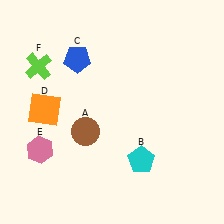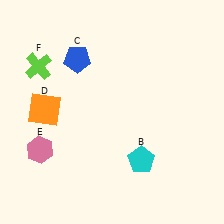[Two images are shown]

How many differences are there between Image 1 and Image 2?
There is 1 difference between the two images.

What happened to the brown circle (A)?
The brown circle (A) was removed in Image 2. It was in the bottom-left area of Image 1.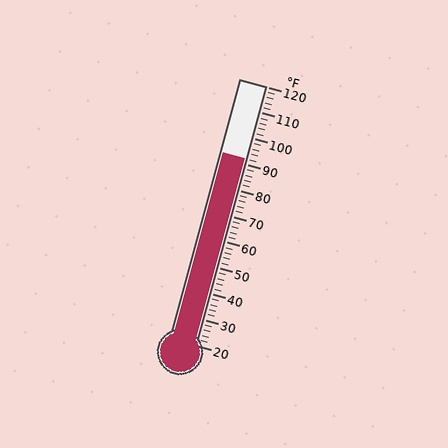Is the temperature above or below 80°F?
The temperature is above 80°F.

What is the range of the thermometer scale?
The thermometer scale ranges from 20°F to 120°F.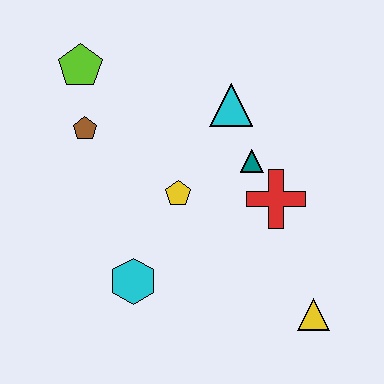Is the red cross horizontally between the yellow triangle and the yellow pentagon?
Yes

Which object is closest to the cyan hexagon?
The yellow pentagon is closest to the cyan hexagon.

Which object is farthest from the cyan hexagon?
The lime pentagon is farthest from the cyan hexagon.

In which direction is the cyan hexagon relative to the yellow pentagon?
The cyan hexagon is below the yellow pentagon.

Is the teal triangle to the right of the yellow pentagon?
Yes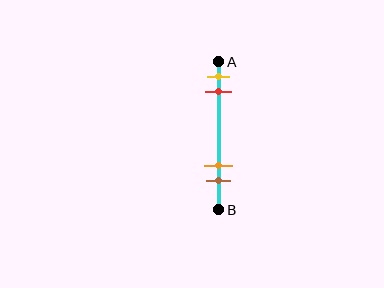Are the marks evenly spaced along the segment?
No, the marks are not evenly spaced.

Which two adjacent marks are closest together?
The yellow and red marks are the closest adjacent pair.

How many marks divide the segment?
There are 4 marks dividing the segment.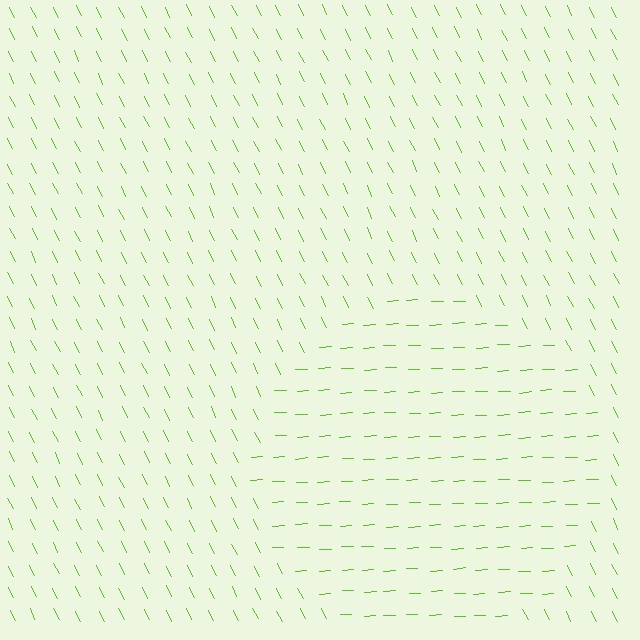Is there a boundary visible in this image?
Yes, there is a texture boundary formed by a change in line orientation.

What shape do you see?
I see a circle.